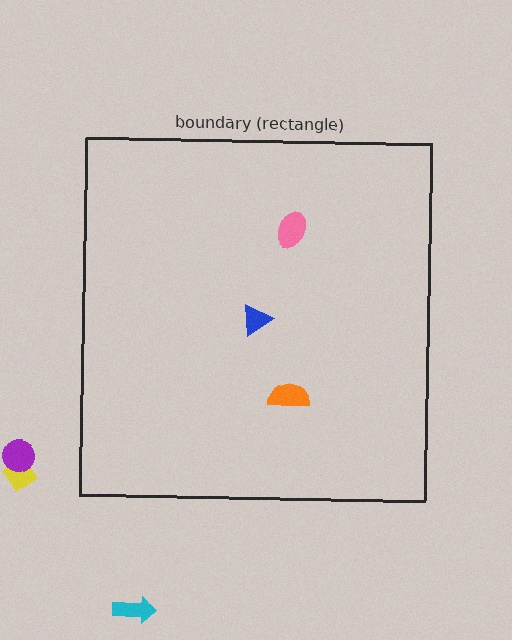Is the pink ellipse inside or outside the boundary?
Inside.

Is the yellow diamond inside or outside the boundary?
Outside.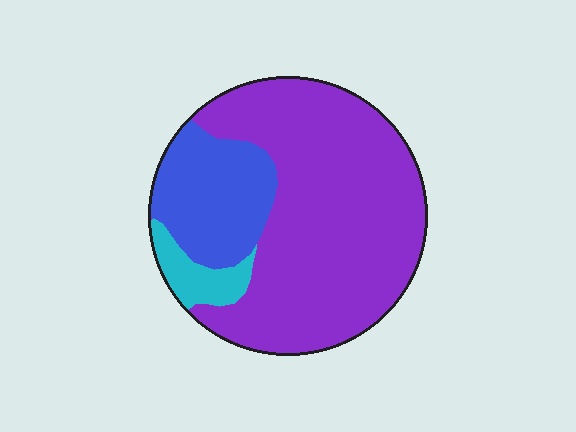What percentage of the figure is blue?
Blue covers 22% of the figure.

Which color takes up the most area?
Purple, at roughly 70%.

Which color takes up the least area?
Cyan, at roughly 5%.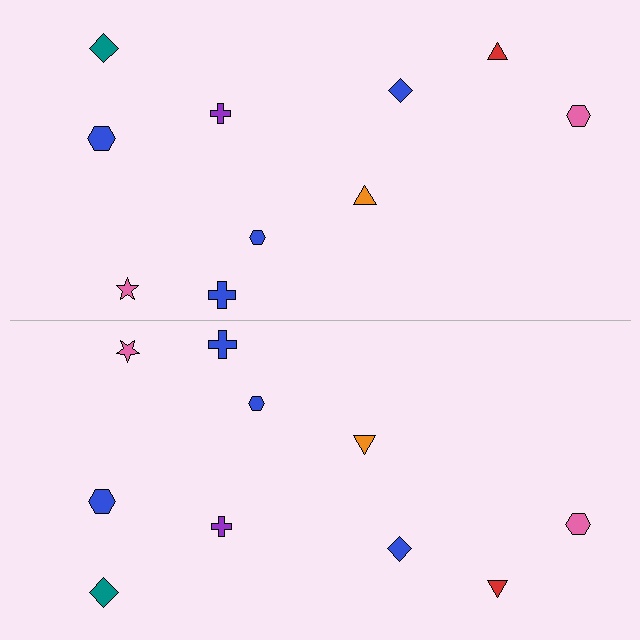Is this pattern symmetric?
Yes, this pattern has bilateral (reflection) symmetry.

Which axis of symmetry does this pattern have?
The pattern has a horizontal axis of symmetry running through the center of the image.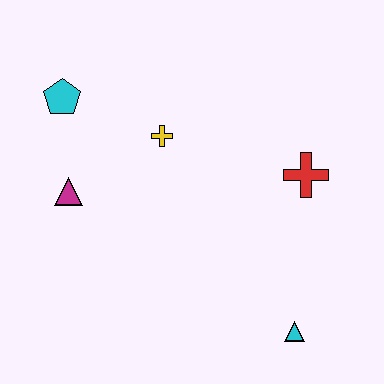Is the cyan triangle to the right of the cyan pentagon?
Yes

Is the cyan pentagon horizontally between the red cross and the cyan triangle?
No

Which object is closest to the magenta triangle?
The cyan pentagon is closest to the magenta triangle.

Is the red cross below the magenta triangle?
No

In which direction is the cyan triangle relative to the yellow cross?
The cyan triangle is below the yellow cross.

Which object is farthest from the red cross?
The cyan pentagon is farthest from the red cross.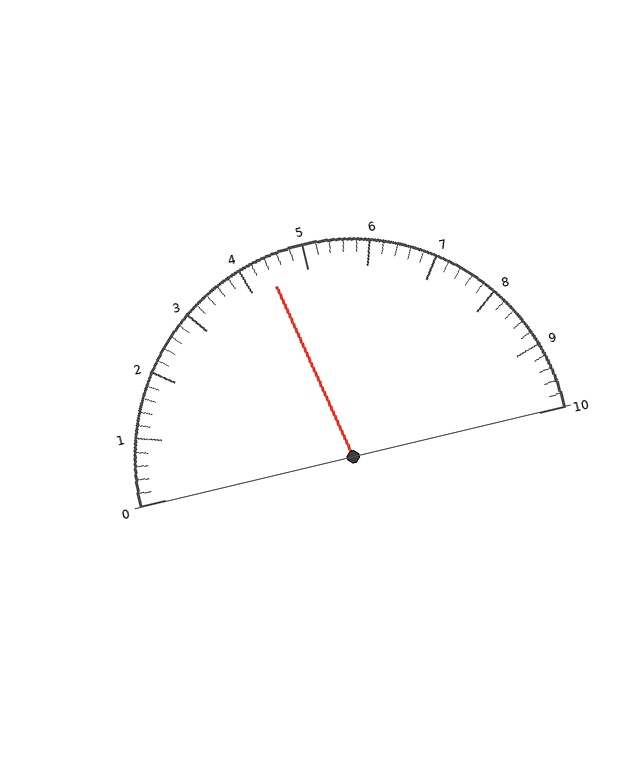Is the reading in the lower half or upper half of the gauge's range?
The reading is in the lower half of the range (0 to 10).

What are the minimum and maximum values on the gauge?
The gauge ranges from 0 to 10.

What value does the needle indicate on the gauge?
The needle indicates approximately 4.4.